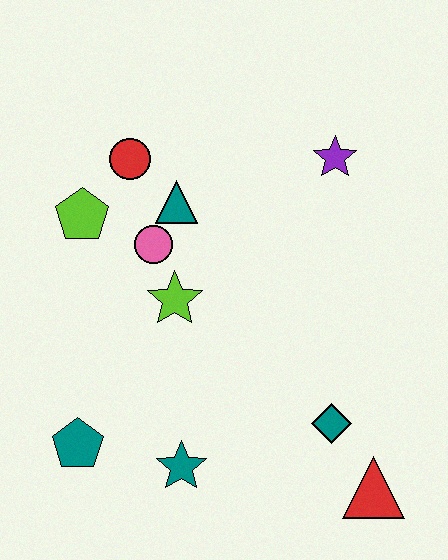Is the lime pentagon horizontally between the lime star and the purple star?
No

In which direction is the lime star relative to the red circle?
The lime star is below the red circle.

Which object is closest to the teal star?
The teal pentagon is closest to the teal star.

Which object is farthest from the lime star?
The red triangle is farthest from the lime star.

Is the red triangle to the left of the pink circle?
No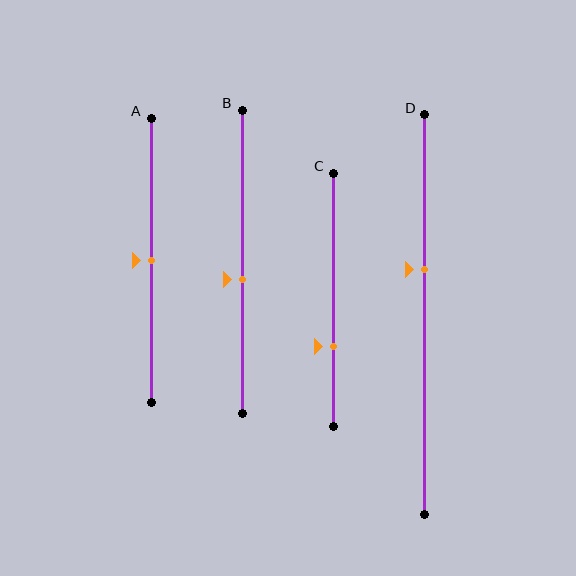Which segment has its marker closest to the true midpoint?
Segment A has its marker closest to the true midpoint.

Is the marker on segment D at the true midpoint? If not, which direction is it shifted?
No, the marker on segment D is shifted upward by about 11% of the segment length.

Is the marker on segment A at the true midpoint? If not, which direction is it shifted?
Yes, the marker on segment A is at the true midpoint.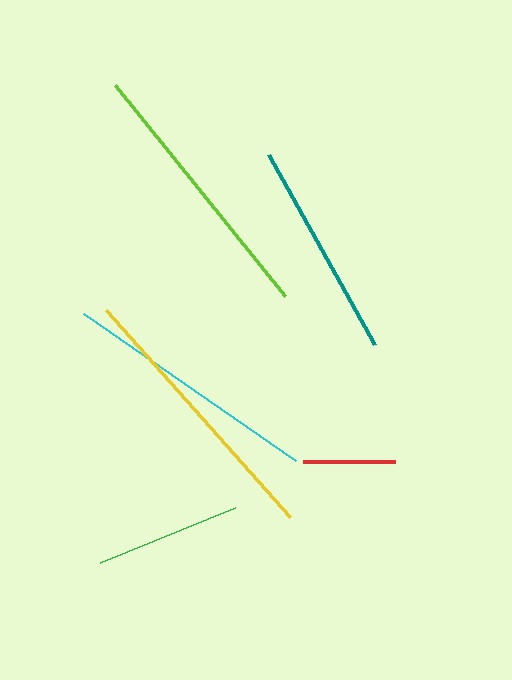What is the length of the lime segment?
The lime segment is approximately 271 pixels long.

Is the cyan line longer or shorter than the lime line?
The lime line is longer than the cyan line.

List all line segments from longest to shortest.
From longest to shortest: yellow, lime, cyan, teal, green, red.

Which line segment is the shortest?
The red line is the shortest at approximately 92 pixels.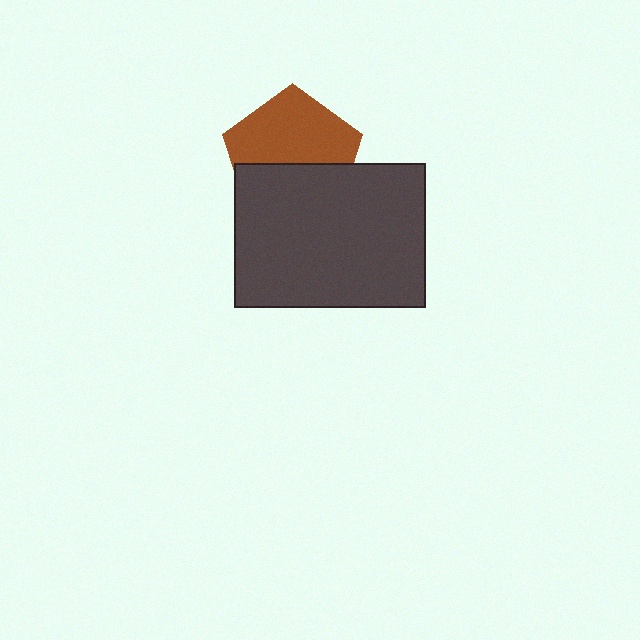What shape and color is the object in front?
The object in front is a dark gray rectangle.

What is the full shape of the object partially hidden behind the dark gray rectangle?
The partially hidden object is a brown pentagon.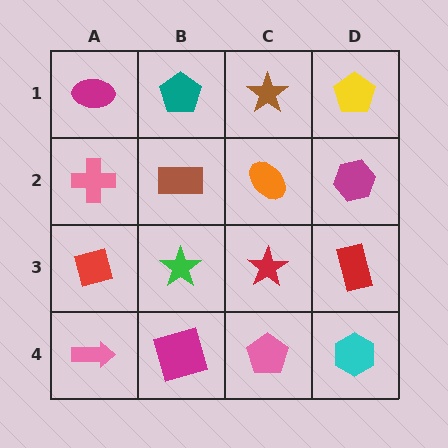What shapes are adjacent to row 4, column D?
A red rectangle (row 3, column D), a pink pentagon (row 4, column C).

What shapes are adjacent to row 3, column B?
A brown rectangle (row 2, column B), a magenta square (row 4, column B), a red square (row 3, column A), a red star (row 3, column C).